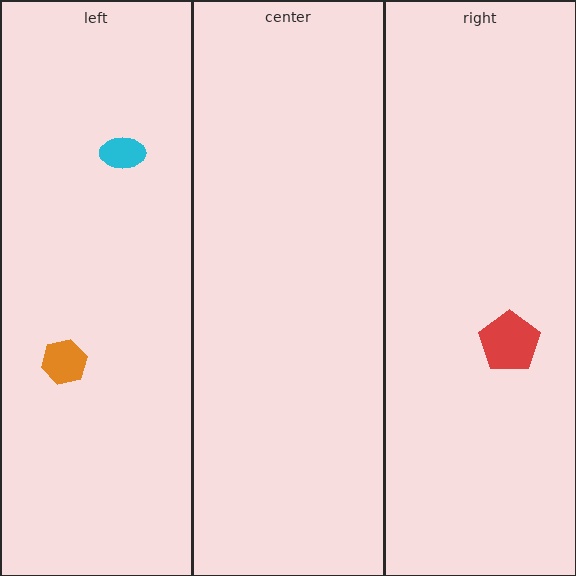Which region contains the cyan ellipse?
The left region.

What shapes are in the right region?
The red pentagon.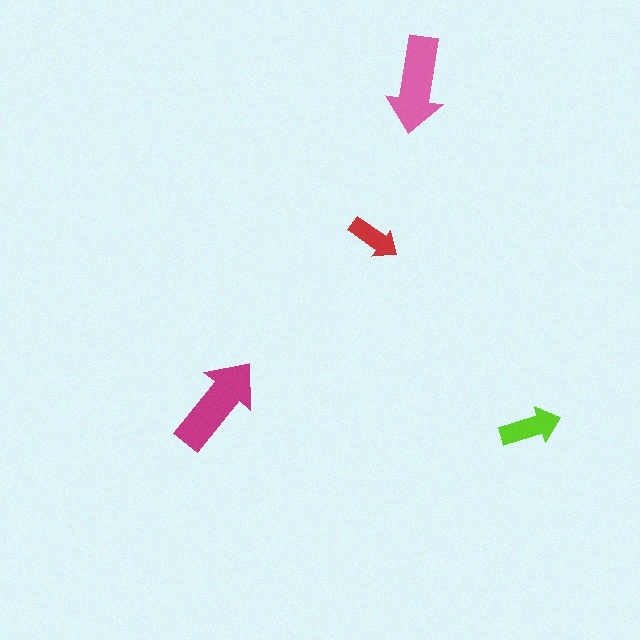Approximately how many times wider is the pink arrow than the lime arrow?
About 1.5 times wider.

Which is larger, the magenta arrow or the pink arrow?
The magenta one.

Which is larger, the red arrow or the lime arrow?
The lime one.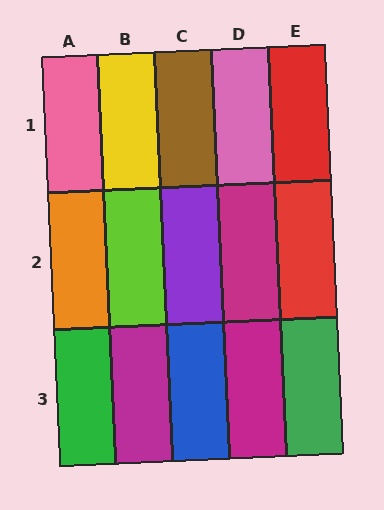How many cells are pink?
2 cells are pink.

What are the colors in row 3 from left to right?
Green, magenta, blue, magenta, green.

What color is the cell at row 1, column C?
Brown.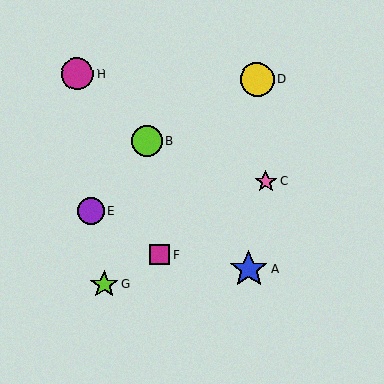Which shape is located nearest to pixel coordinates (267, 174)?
The pink star (labeled C) at (266, 181) is nearest to that location.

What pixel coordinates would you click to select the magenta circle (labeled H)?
Click at (77, 74) to select the magenta circle H.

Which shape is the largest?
The blue star (labeled A) is the largest.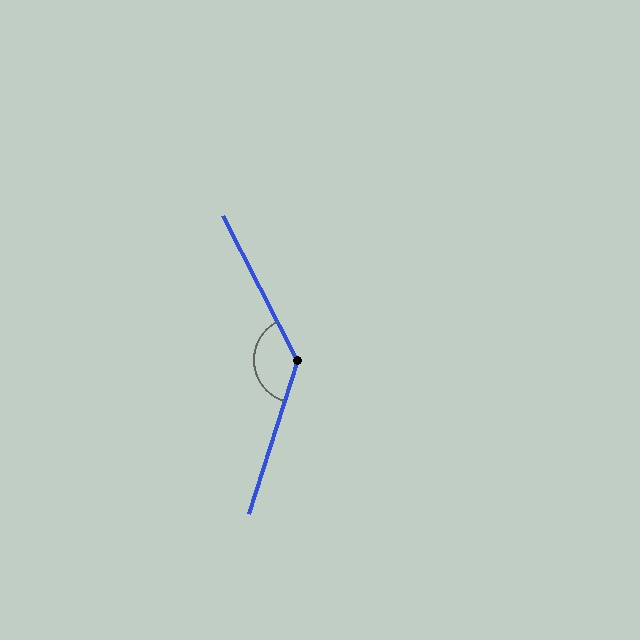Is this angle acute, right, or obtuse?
It is obtuse.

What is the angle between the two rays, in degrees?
Approximately 135 degrees.